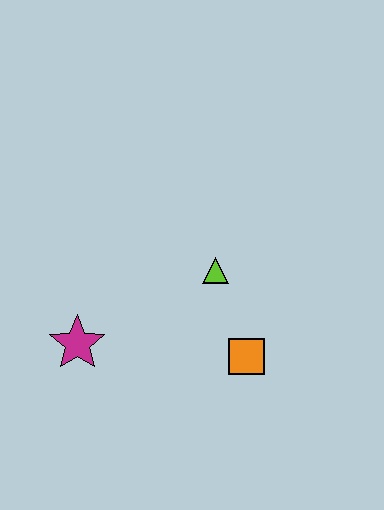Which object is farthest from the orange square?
The magenta star is farthest from the orange square.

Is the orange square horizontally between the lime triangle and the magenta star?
No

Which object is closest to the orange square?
The lime triangle is closest to the orange square.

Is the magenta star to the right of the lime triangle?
No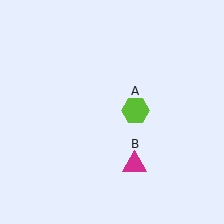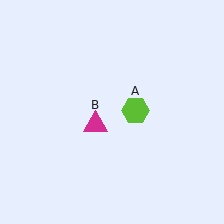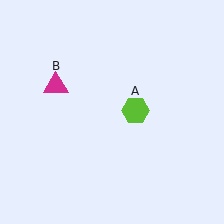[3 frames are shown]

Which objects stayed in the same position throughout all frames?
Lime hexagon (object A) remained stationary.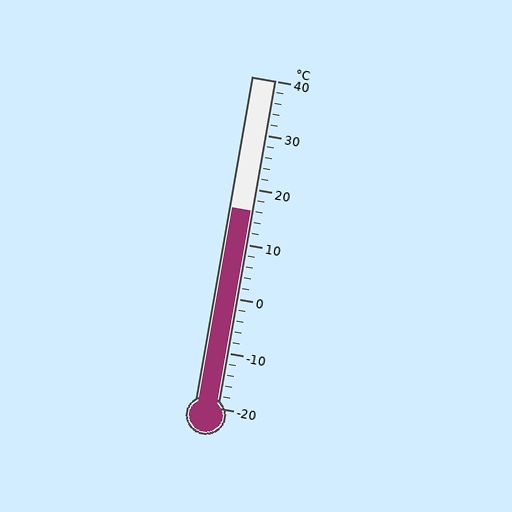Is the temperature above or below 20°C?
The temperature is below 20°C.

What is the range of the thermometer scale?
The thermometer scale ranges from -20°C to 40°C.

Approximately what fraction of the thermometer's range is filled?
The thermometer is filled to approximately 60% of its range.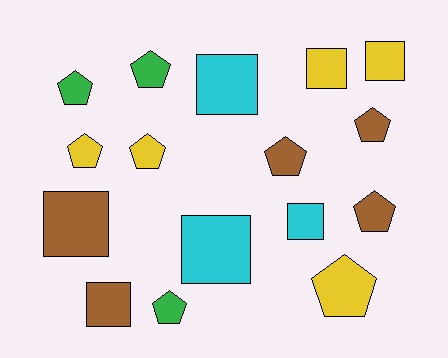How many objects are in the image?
There are 16 objects.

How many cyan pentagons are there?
There are no cyan pentagons.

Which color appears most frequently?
Brown, with 5 objects.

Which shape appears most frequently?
Pentagon, with 9 objects.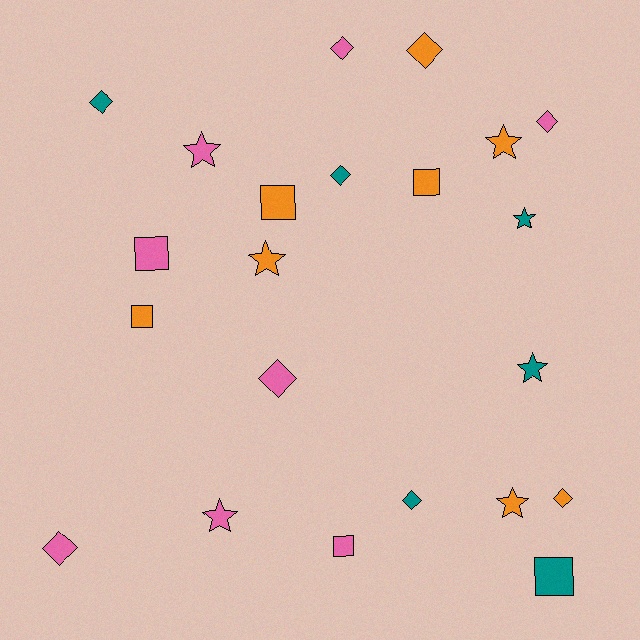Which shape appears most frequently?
Diamond, with 9 objects.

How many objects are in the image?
There are 22 objects.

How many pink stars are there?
There are 2 pink stars.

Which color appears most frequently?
Pink, with 8 objects.